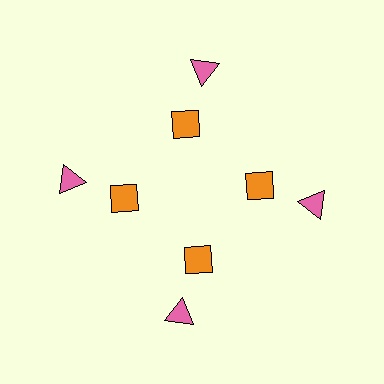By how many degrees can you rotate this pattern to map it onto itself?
The pattern maps onto itself every 90 degrees of rotation.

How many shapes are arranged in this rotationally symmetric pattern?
There are 8 shapes, arranged in 4 groups of 2.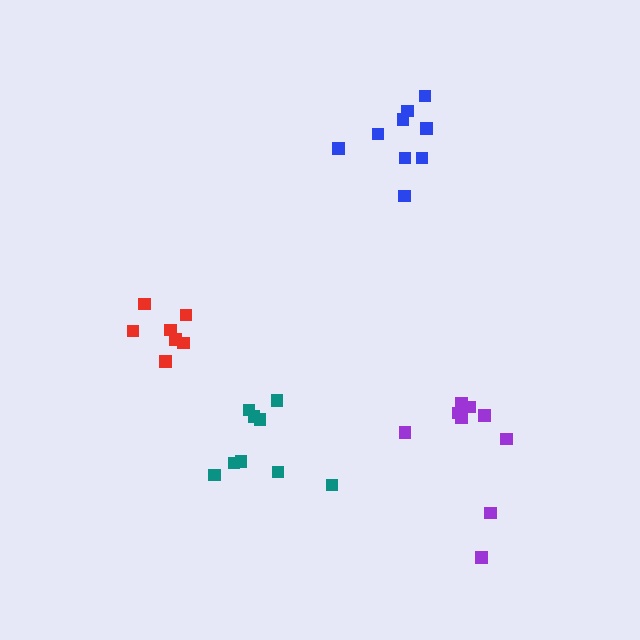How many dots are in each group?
Group 1: 9 dots, Group 2: 7 dots, Group 3: 9 dots, Group 4: 9 dots (34 total).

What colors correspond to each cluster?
The clusters are colored: purple, red, teal, blue.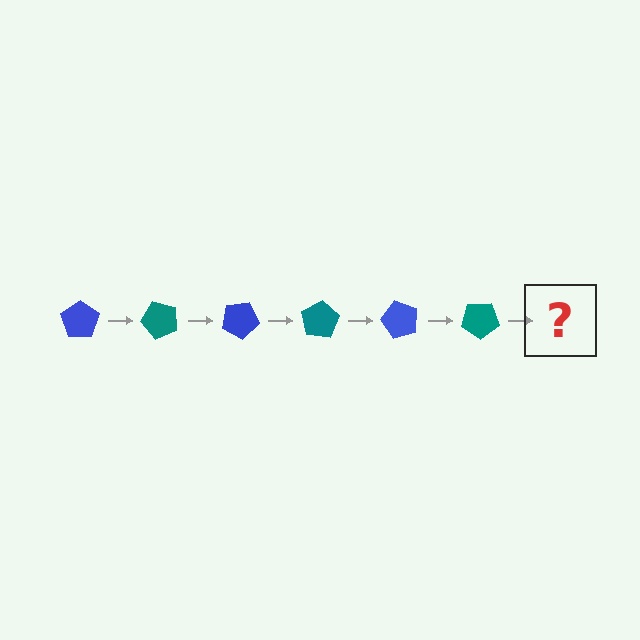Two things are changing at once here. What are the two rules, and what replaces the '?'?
The two rules are that it rotates 50 degrees each step and the color cycles through blue and teal. The '?' should be a blue pentagon, rotated 300 degrees from the start.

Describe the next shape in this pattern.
It should be a blue pentagon, rotated 300 degrees from the start.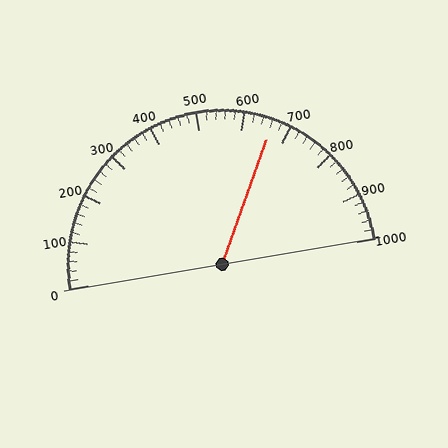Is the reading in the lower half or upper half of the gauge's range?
The reading is in the upper half of the range (0 to 1000).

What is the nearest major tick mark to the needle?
The nearest major tick mark is 700.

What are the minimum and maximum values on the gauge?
The gauge ranges from 0 to 1000.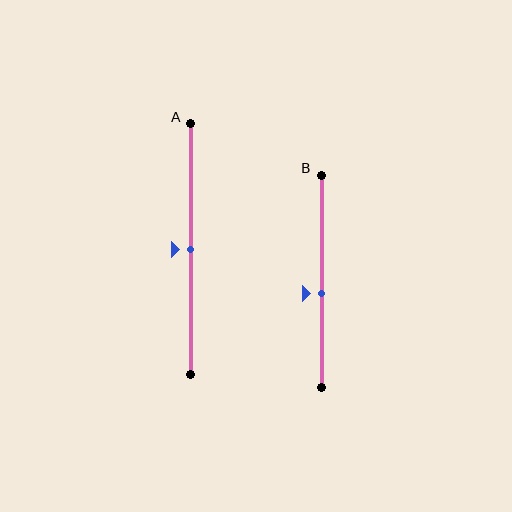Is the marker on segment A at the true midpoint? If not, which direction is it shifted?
Yes, the marker on segment A is at the true midpoint.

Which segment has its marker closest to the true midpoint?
Segment A has its marker closest to the true midpoint.